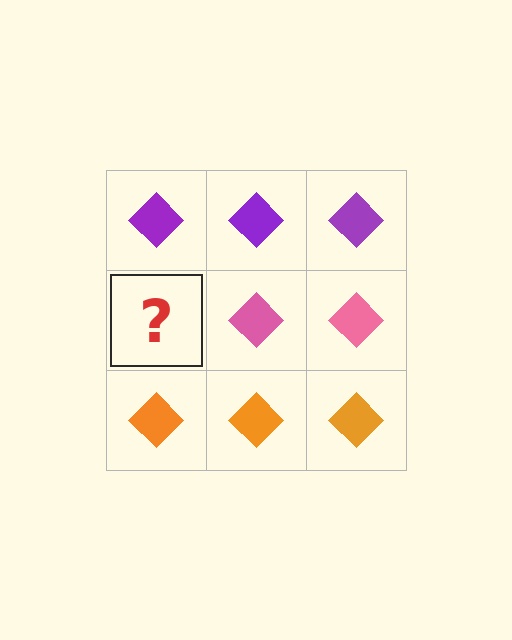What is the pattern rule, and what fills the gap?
The rule is that each row has a consistent color. The gap should be filled with a pink diamond.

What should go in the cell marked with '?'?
The missing cell should contain a pink diamond.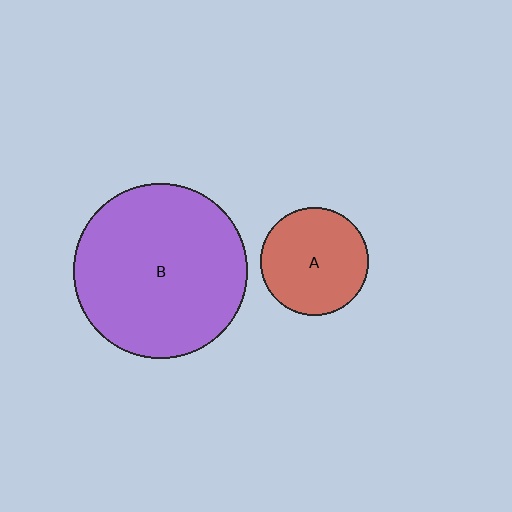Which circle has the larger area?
Circle B (purple).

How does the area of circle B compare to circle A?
Approximately 2.6 times.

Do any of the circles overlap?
No, none of the circles overlap.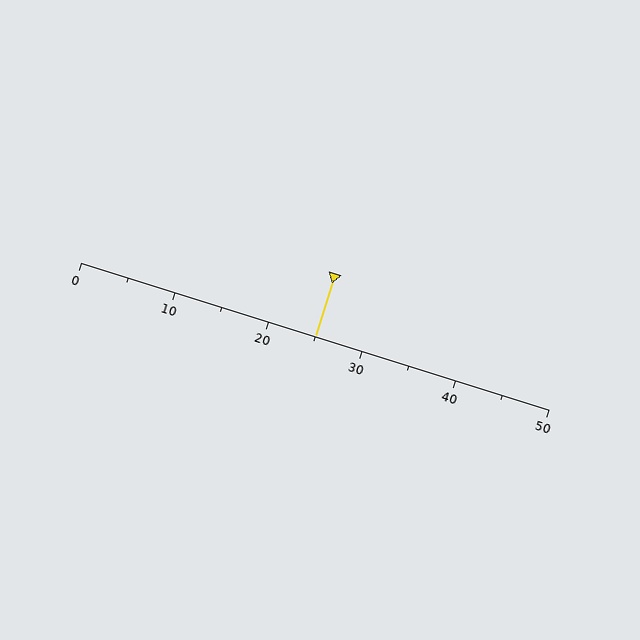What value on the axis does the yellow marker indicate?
The marker indicates approximately 25.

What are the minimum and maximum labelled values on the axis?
The axis runs from 0 to 50.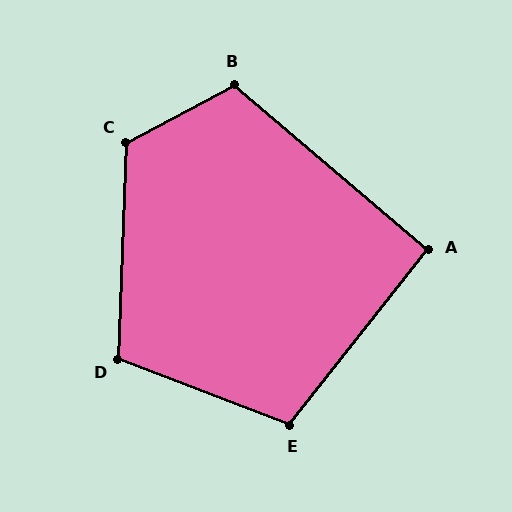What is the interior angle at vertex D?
Approximately 109 degrees (obtuse).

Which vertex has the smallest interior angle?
A, at approximately 92 degrees.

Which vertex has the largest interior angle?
C, at approximately 120 degrees.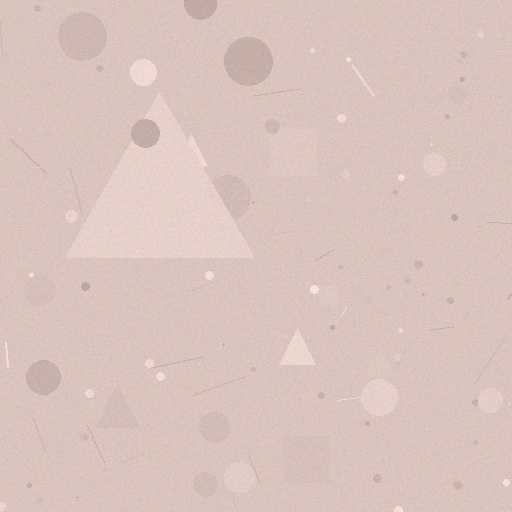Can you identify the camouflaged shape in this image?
The camouflaged shape is a triangle.